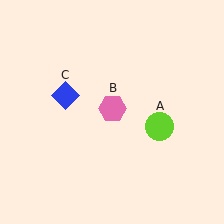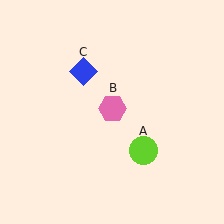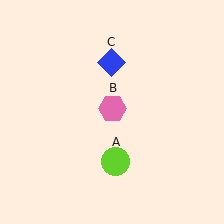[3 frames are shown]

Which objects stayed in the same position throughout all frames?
Pink hexagon (object B) remained stationary.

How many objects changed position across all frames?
2 objects changed position: lime circle (object A), blue diamond (object C).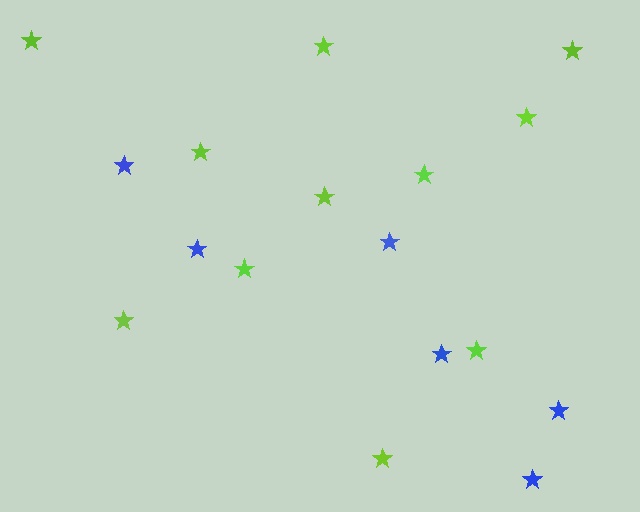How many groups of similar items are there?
There are 2 groups: one group of lime stars (11) and one group of blue stars (6).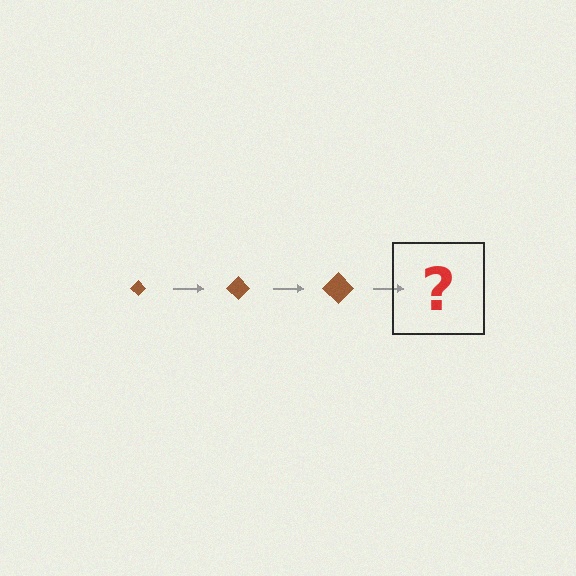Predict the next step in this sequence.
The next step is a brown diamond, larger than the previous one.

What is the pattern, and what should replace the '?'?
The pattern is that the diamond gets progressively larger each step. The '?' should be a brown diamond, larger than the previous one.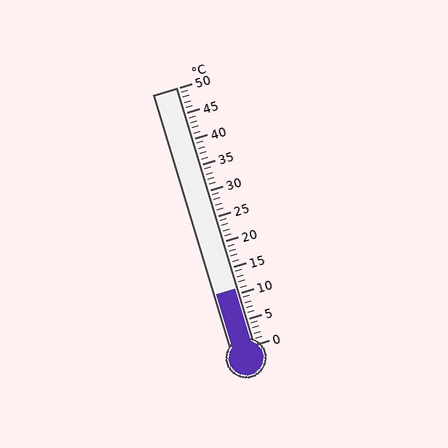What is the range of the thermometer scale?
The thermometer scale ranges from 0°C to 50°C.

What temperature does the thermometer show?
The thermometer shows approximately 11°C.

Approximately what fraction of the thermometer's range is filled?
The thermometer is filled to approximately 20% of its range.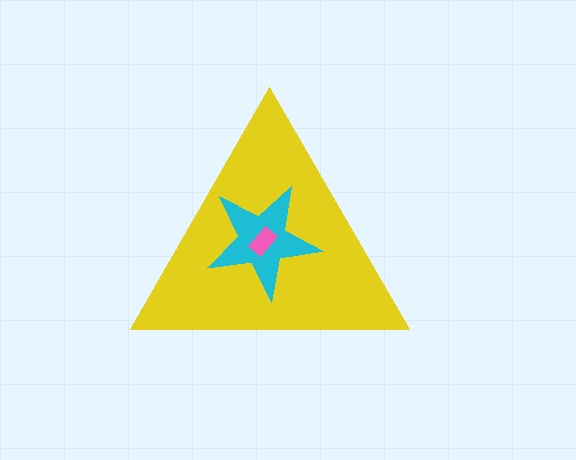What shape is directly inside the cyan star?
The pink rectangle.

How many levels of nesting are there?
3.